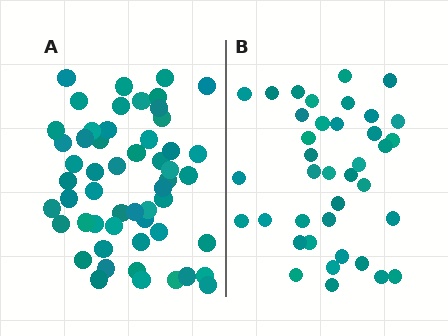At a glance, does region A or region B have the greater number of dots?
Region A (the left region) has more dots.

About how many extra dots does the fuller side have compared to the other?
Region A has approximately 15 more dots than region B.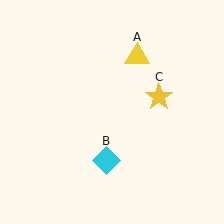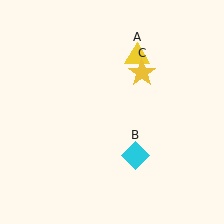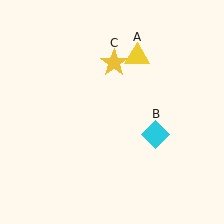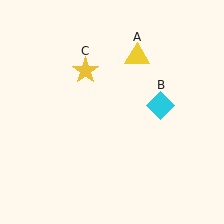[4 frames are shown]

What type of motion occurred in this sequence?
The cyan diamond (object B), yellow star (object C) rotated counterclockwise around the center of the scene.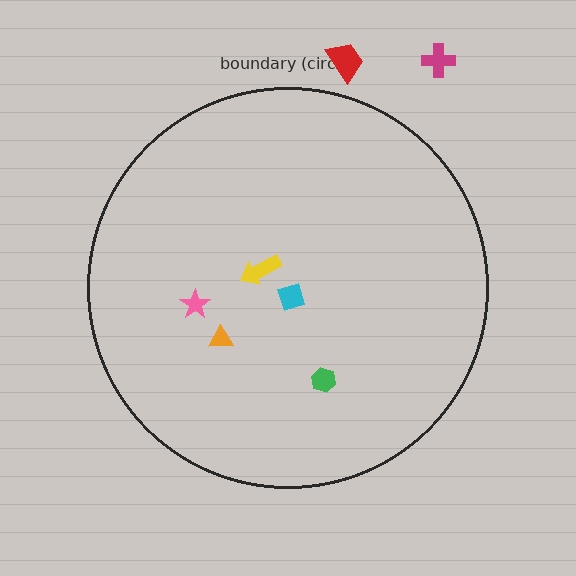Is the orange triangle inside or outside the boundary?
Inside.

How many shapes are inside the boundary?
5 inside, 2 outside.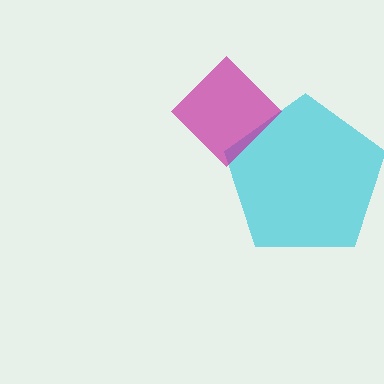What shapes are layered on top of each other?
The layered shapes are: a cyan pentagon, a magenta diamond.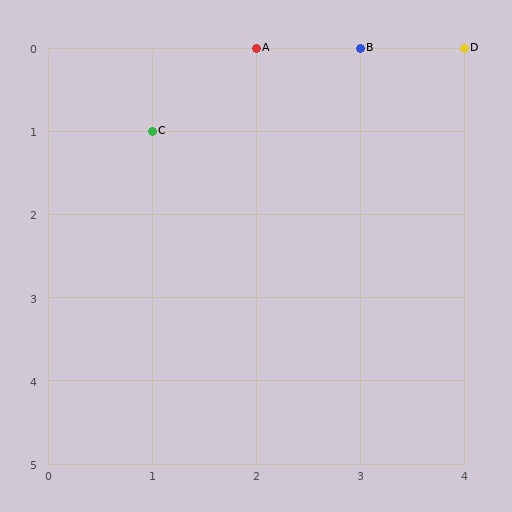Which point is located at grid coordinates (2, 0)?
Point A is at (2, 0).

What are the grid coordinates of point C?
Point C is at grid coordinates (1, 1).